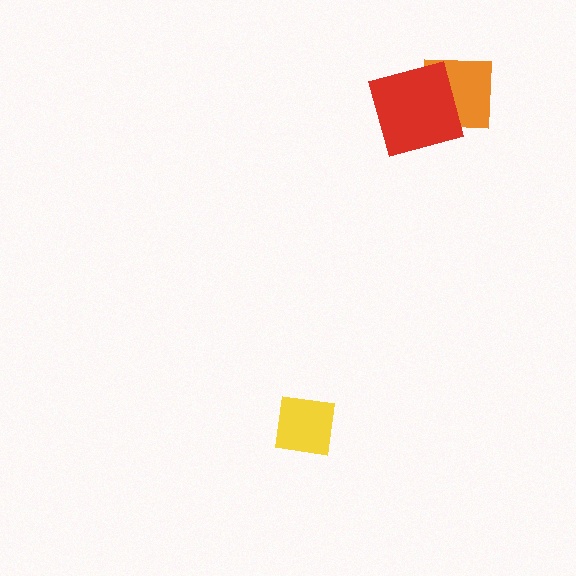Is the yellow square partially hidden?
No, no other shape covers it.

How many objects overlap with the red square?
1 object overlaps with the red square.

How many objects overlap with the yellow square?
0 objects overlap with the yellow square.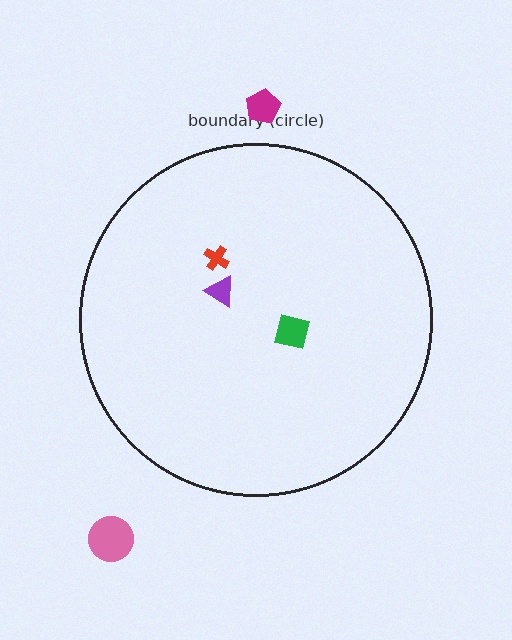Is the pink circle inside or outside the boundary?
Outside.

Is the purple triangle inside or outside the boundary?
Inside.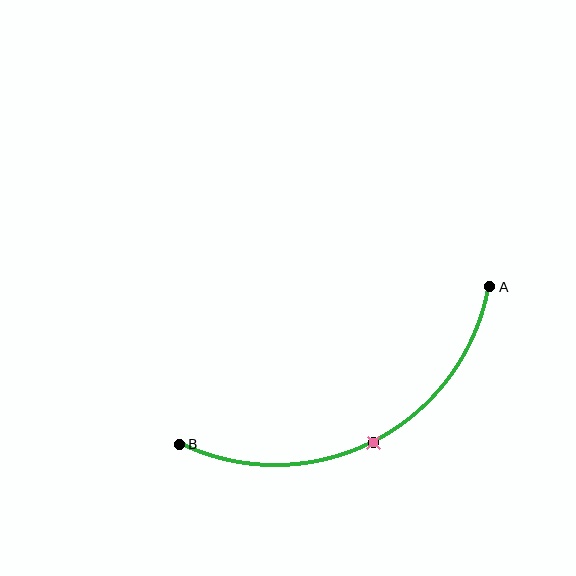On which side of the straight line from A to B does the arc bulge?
The arc bulges below the straight line connecting A and B.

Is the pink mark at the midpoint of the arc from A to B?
Yes. The pink mark lies on the arc at equal arc-length from both A and B — it is the arc midpoint.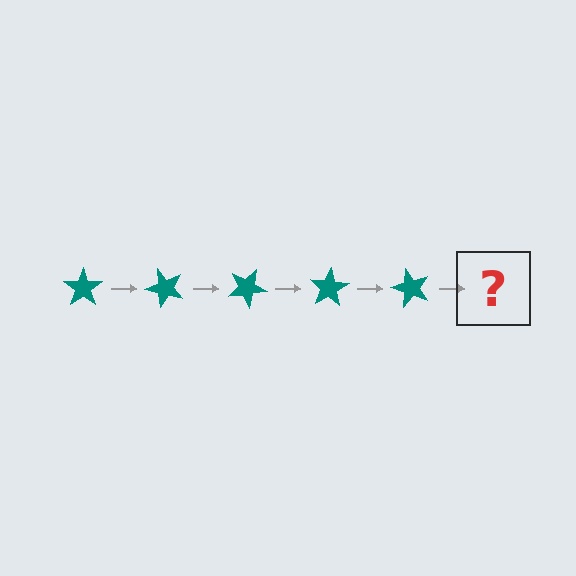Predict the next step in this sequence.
The next step is a teal star rotated 250 degrees.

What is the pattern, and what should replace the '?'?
The pattern is that the star rotates 50 degrees each step. The '?' should be a teal star rotated 250 degrees.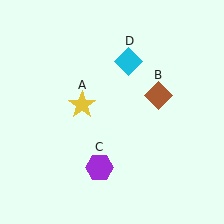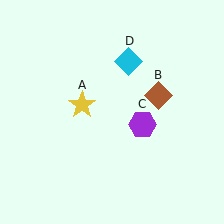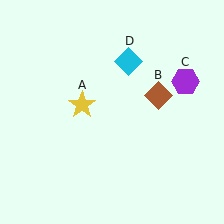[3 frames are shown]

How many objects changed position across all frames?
1 object changed position: purple hexagon (object C).